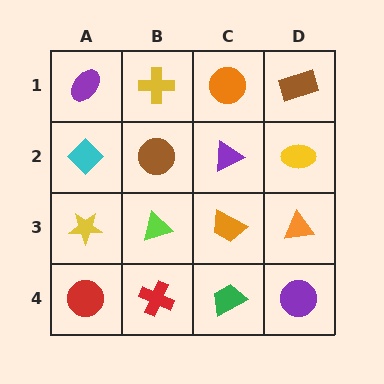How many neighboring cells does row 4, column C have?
3.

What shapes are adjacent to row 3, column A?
A cyan diamond (row 2, column A), a red circle (row 4, column A), a lime triangle (row 3, column B).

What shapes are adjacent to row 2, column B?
A yellow cross (row 1, column B), a lime triangle (row 3, column B), a cyan diamond (row 2, column A), a purple triangle (row 2, column C).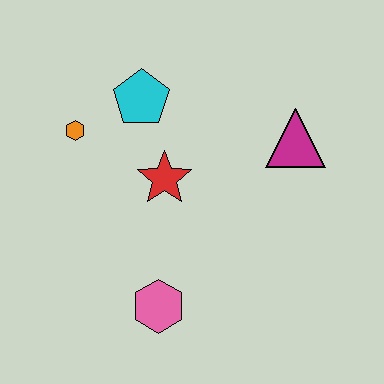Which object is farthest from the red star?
The magenta triangle is farthest from the red star.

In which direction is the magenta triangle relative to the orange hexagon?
The magenta triangle is to the right of the orange hexagon.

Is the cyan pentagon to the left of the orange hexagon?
No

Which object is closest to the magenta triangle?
The red star is closest to the magenta triangle.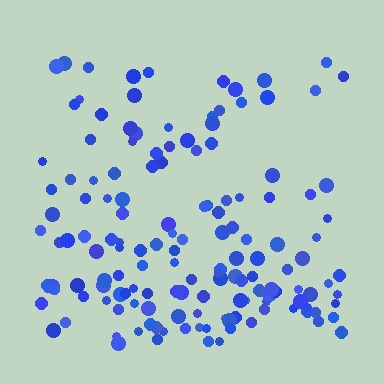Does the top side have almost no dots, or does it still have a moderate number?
Still a moderate number, just noticeably fewer than the bottom.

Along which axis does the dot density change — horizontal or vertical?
Vertical.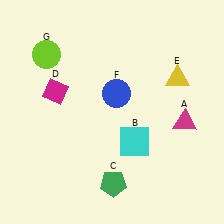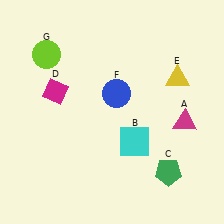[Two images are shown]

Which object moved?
The green pentagon (C) moved right.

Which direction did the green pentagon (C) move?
The green pentagon (C) moved right.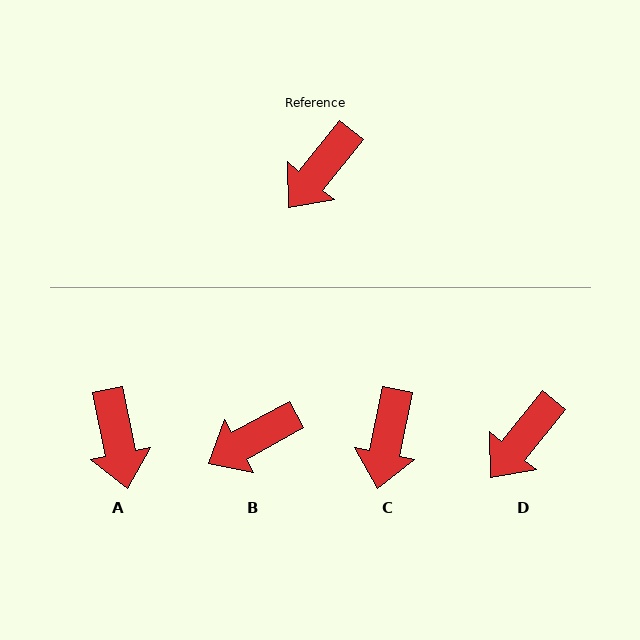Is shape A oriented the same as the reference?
No, it is off by about 51 degrees.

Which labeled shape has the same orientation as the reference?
D.